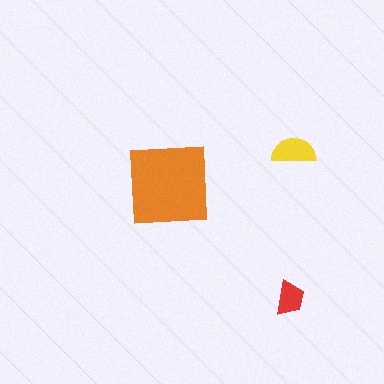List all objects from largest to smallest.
The orange square, the yellow semicircle, the red trapezoid.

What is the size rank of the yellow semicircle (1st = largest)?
2nd.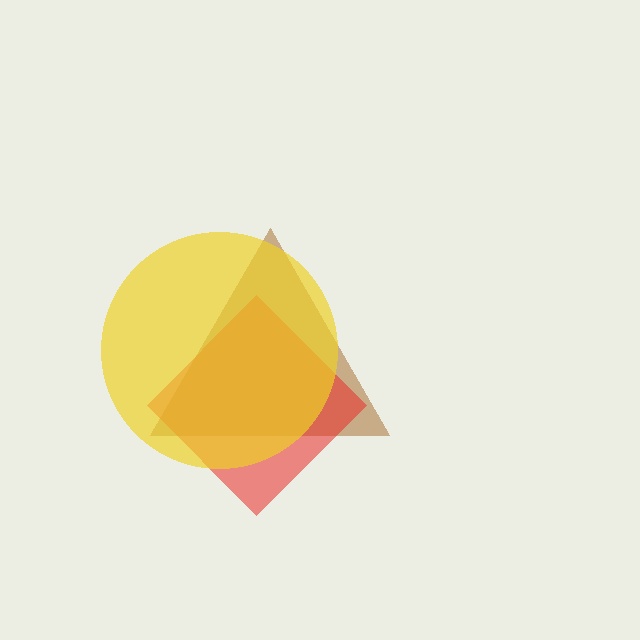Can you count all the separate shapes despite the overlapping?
Yes, there are 3 separate shapes.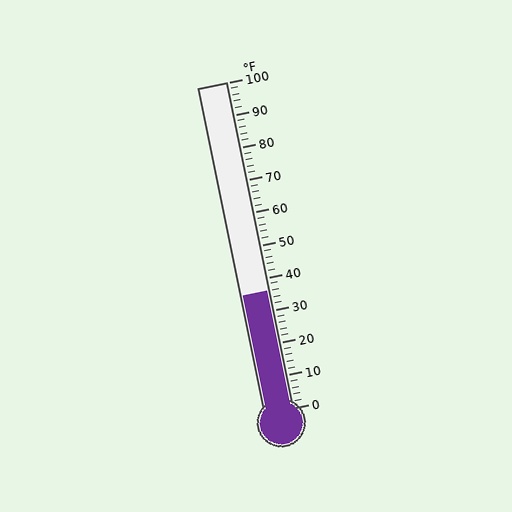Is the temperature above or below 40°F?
The temperature is below 40°F.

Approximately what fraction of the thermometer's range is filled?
The thermometer is filled to approximately 35% of its range.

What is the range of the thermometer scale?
The thermometer scale ranges from 0°F to 100°F.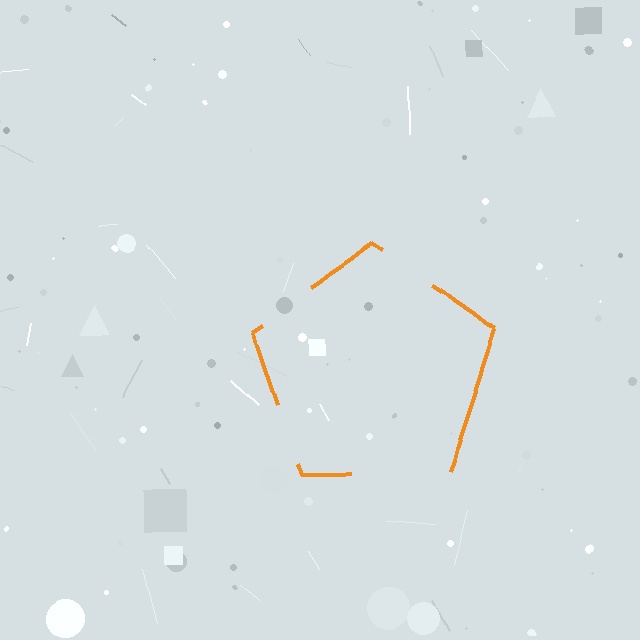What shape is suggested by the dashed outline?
The dashed outline suggests a pentagon.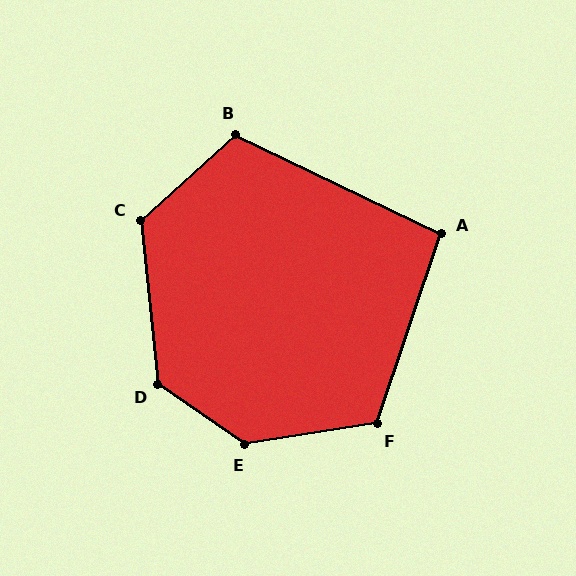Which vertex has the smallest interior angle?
A, at approximately 97 degrees.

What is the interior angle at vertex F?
Approximately 117 degrees (obtuse).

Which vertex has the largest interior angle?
E, at approximately 137 degrees.